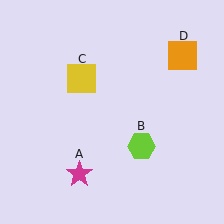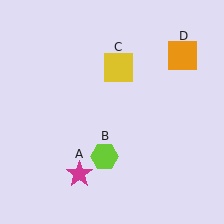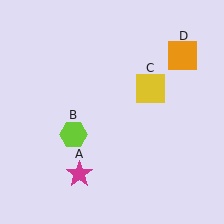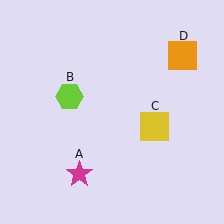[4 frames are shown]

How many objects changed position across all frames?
2 objects changed position: lime hexagon (object B), yellow square (object C).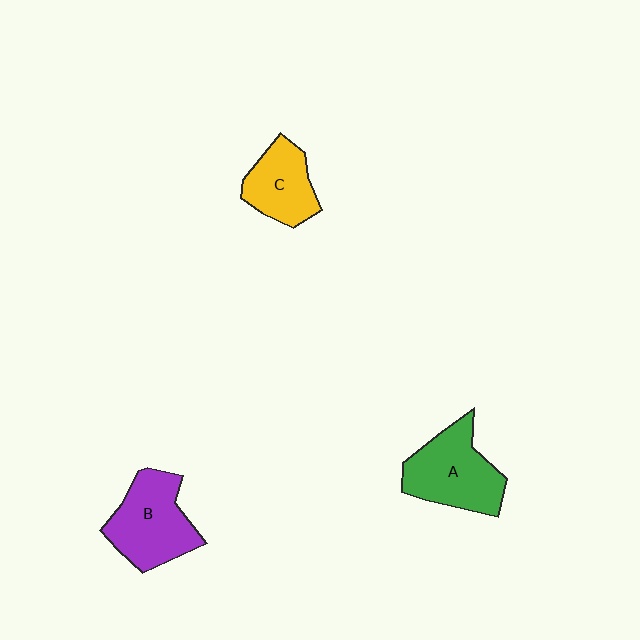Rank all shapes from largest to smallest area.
From largest to smallest: A (green), B (purple), C (yellow).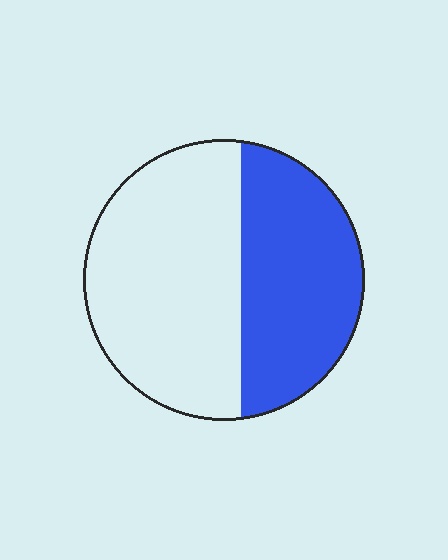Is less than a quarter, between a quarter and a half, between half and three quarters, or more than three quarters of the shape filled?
Between a quarter and a half.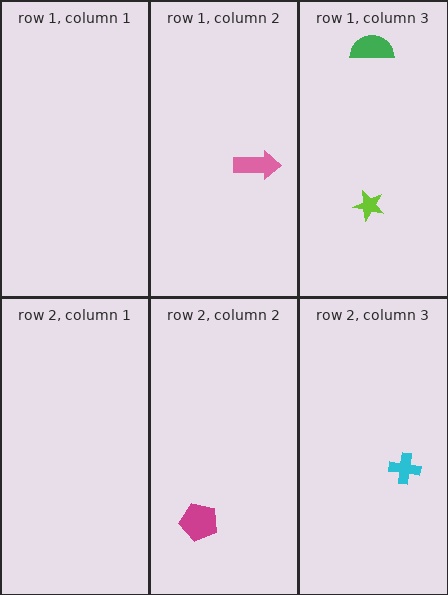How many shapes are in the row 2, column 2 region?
1.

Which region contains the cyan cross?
The row 2, column 3 region.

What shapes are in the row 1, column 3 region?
The lime star, the green semicircle.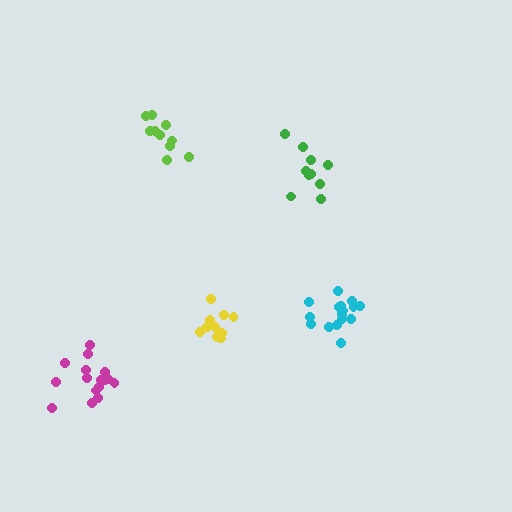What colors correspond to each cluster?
The clusters are colored: green, magenta, lime, yellow, cyan.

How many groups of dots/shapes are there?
There are 5 groups.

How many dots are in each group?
Group 1: 10 dots, Group 2: 16 dots, Group 3: 11 dots, Group 4: 10 dots, Group 5: 16 dots (63 total).